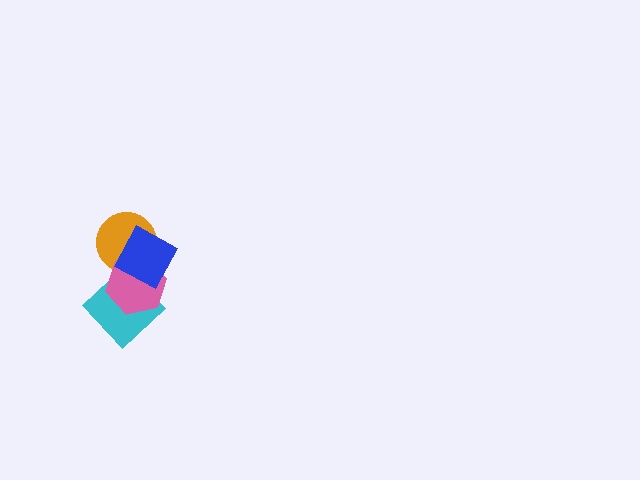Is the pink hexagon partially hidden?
Yes, it is partially covered by another shape.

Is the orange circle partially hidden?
Yes, it is partially covered by another shape.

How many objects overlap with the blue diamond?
3 objects overlap with the blue diamond.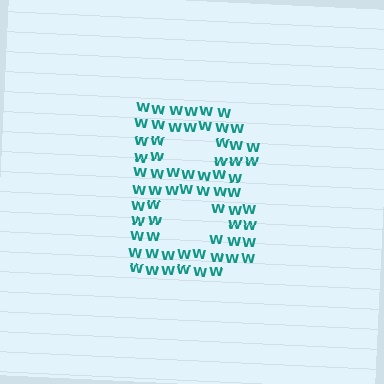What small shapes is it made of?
It is made of small letter W's.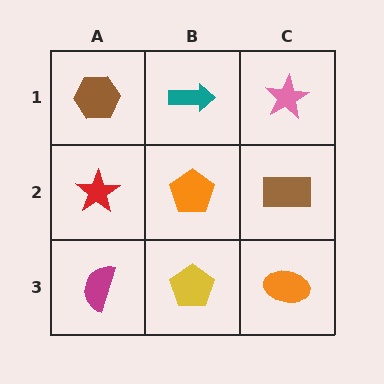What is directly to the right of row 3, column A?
A yellow pentagon.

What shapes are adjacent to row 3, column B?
An orange pentagon (row 2, column B), a magenta semicircle (row 3, column A), an orange ellipse (row 3, column C).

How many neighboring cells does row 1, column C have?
2.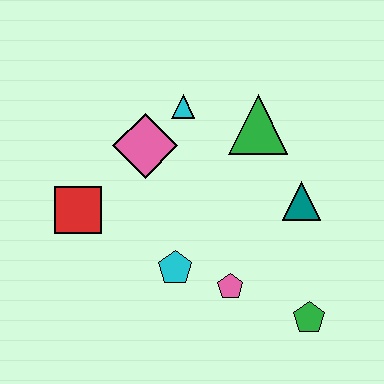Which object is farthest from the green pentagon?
The red square is farthest from the green pentagon.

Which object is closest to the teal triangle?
The green triangle is closest to the teal triangle.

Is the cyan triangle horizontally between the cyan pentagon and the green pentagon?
Yes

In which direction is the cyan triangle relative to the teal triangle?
The cyan triangle is to the left of the teal triangle.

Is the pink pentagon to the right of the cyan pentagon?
Yes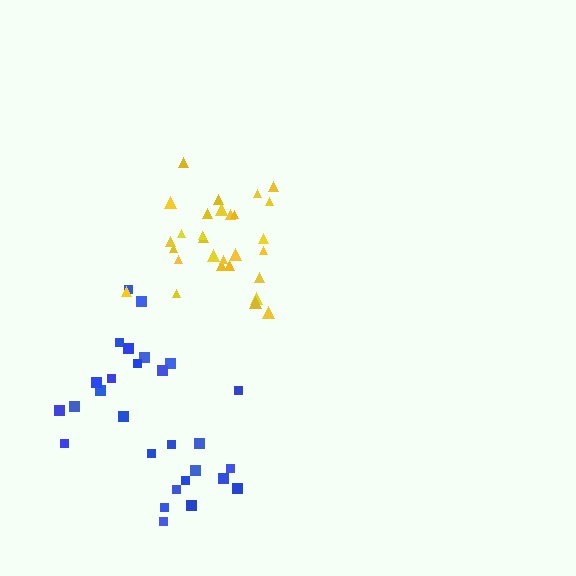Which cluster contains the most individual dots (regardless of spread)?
Yellow (29).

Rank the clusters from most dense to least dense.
yellow, blue.